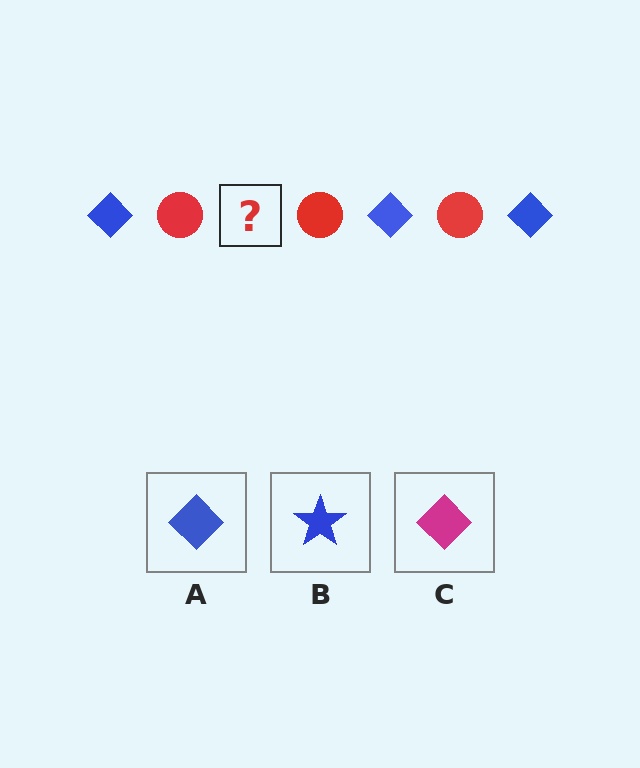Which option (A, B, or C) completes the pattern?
A.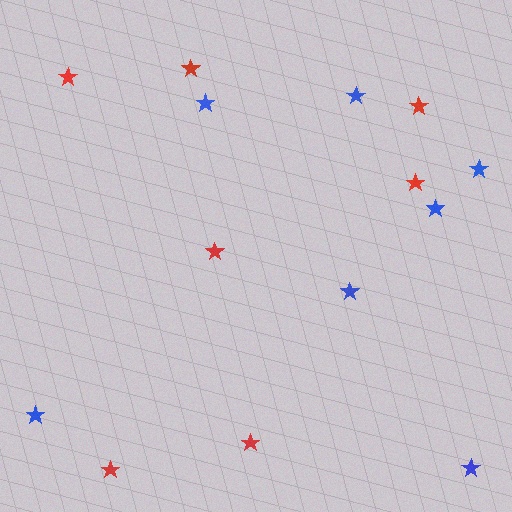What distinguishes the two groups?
There are 2 groups: one group of red stars (7) and one group of blue stars (7).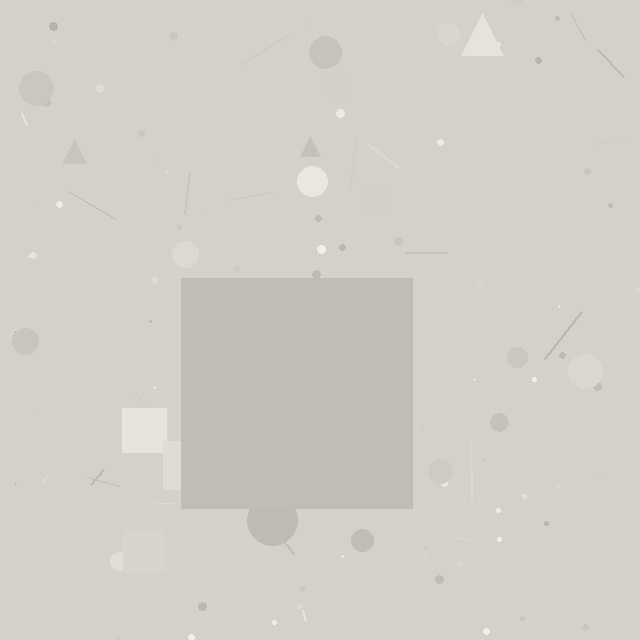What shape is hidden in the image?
A square is hidden in the image.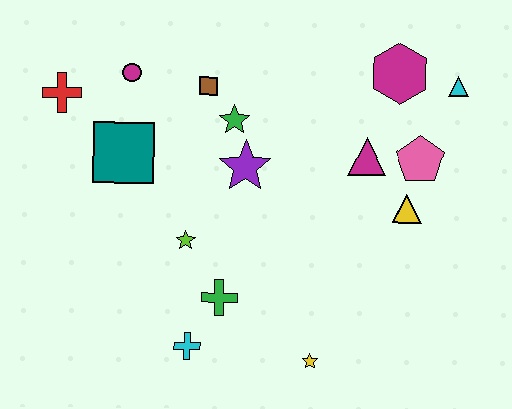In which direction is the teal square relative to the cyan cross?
The teal square is above the cyan cross.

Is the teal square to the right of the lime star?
No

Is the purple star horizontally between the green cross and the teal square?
No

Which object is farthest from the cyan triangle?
The red cross is farthest from the cyan triangle.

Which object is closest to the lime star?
The green cross is closest to the lime star.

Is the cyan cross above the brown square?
No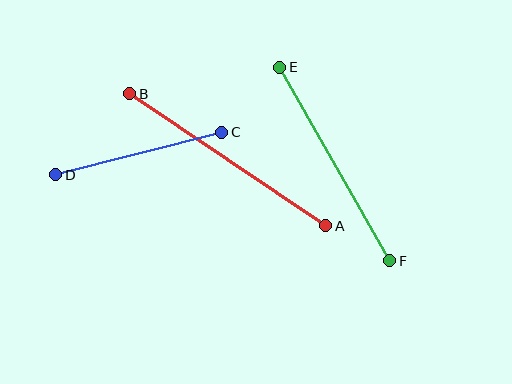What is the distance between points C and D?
The distance is approximately 171 pixels.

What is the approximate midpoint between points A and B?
The midpoint is at approximately (228, 160) pixels.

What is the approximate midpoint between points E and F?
The midpoint is at approximately (335, 164) pixels.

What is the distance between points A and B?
The distance is approximately 237 pixels.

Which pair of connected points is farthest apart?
Points A and B are farthest apart.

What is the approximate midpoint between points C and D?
The midpoint is at approximately (139, 154) pixels.